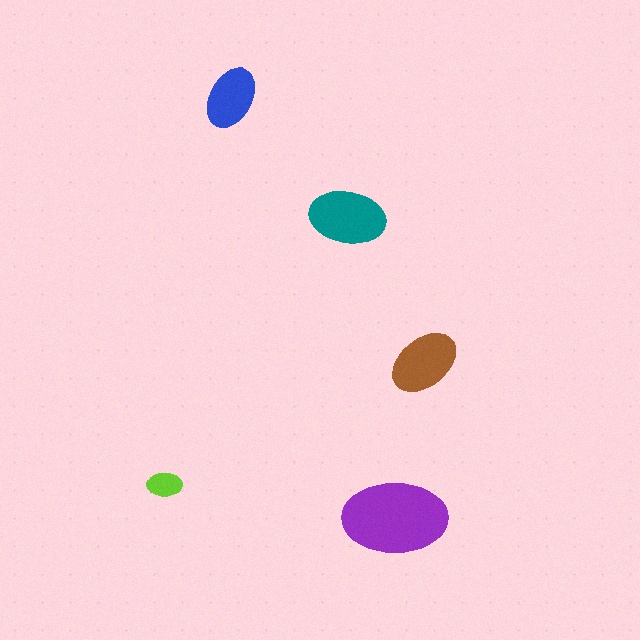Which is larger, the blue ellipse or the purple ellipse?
The purple one.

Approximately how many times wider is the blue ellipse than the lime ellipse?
About 2 times wider.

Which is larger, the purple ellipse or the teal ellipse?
The purple one.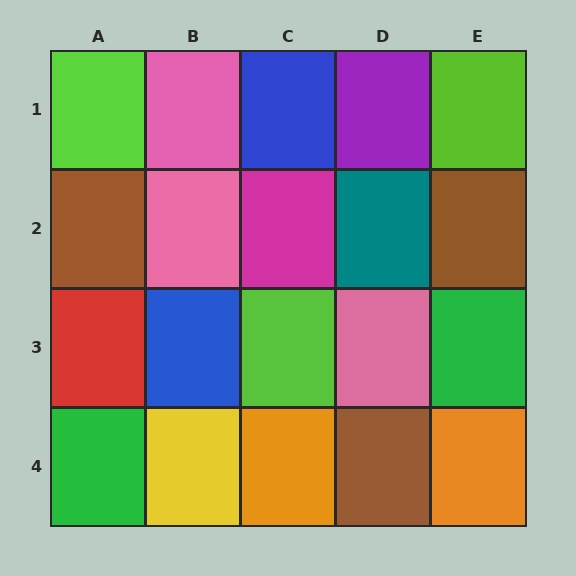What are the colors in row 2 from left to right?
Brown, pink, magenta, teal, brown.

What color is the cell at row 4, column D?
Brown.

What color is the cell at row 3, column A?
Red.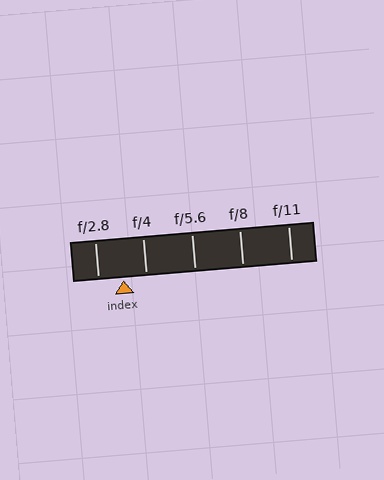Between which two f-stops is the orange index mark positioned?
The index mark is between f/2.8 and f/4.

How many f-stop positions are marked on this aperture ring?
There are 5 f-stop positions marked.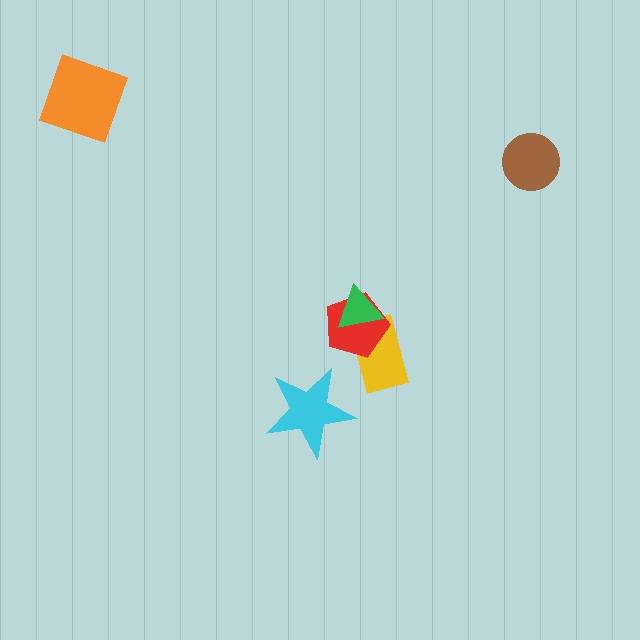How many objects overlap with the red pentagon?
2 objects overlap with the red pentagon.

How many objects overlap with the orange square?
0 objects overlap with the orange square.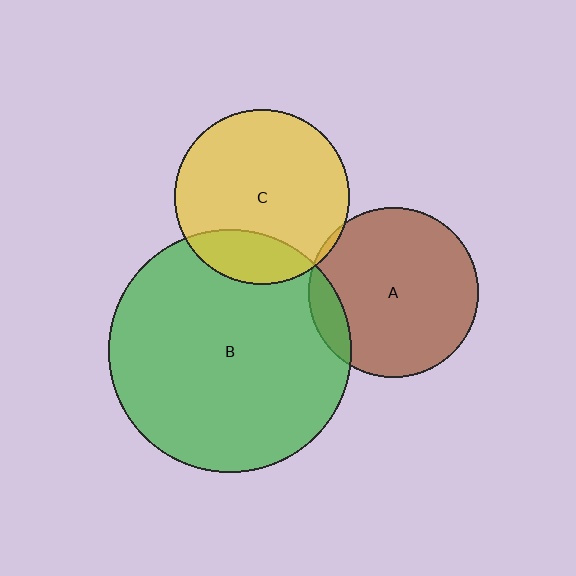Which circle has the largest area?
Circle B (green).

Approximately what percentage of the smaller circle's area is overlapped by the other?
Approximately 10%.